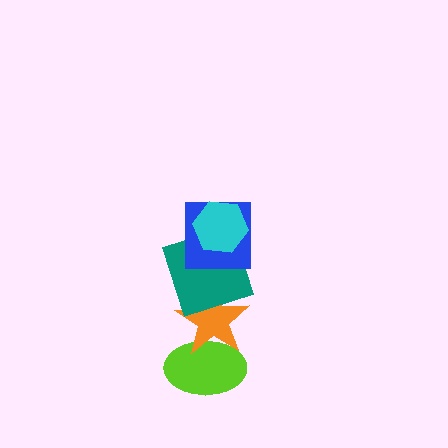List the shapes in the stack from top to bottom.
From top to bottom: the cyan hexagon, the blue square, the teal square, the orange star, the lime ellipse.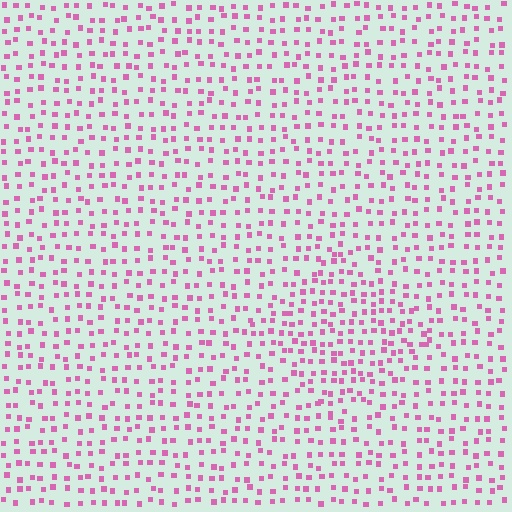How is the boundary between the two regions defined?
The boundary is defined by a change in element density (approximately 1.5x ratio). All elements are the same color, size, and shape.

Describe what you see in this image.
The image contains small pink elements arranged at two different densities. A diamond-shaped region is visible where the elements are more densely packed than the surrounding area.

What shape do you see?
I see a diamond.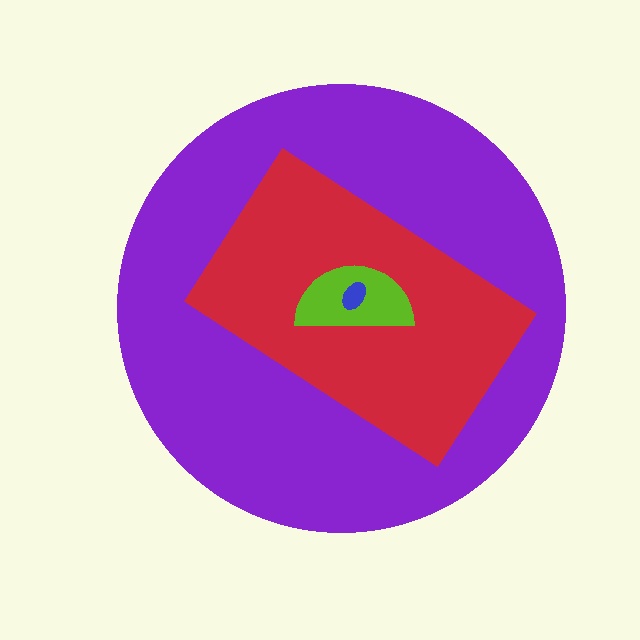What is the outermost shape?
The purple circle.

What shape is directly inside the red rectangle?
The lime semicircle.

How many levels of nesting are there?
4.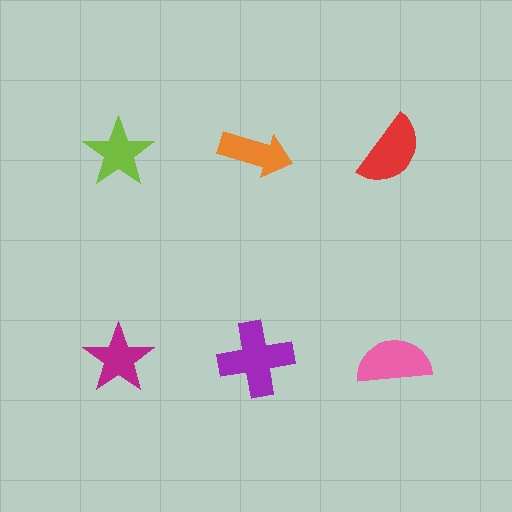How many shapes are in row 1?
3 shapes.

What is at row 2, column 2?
A purple cross.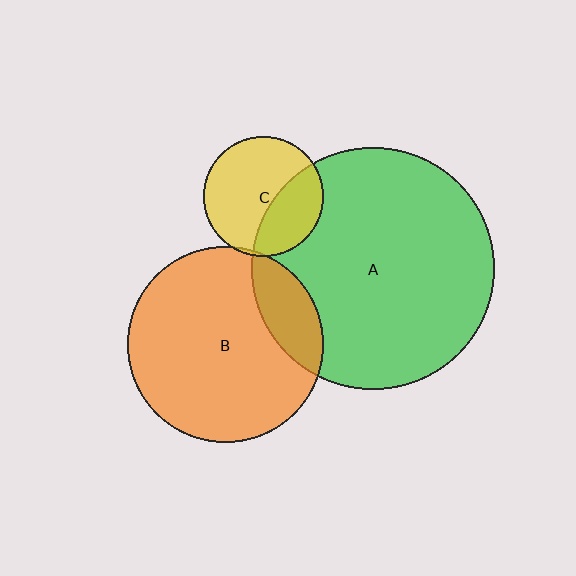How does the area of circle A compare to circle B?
Approximately 1.5 times.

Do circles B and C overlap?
Yes.